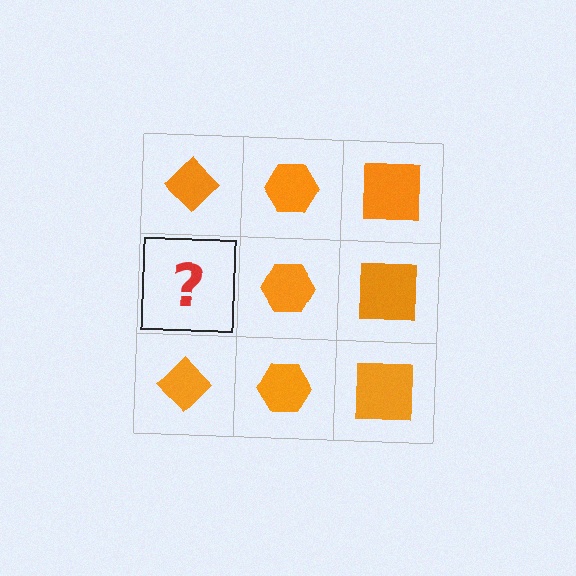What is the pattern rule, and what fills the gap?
The rule is that each column has a consistent shape. The gap should be filled with an orange diamond.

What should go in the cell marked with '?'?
The missing cell should contain an orange diamond.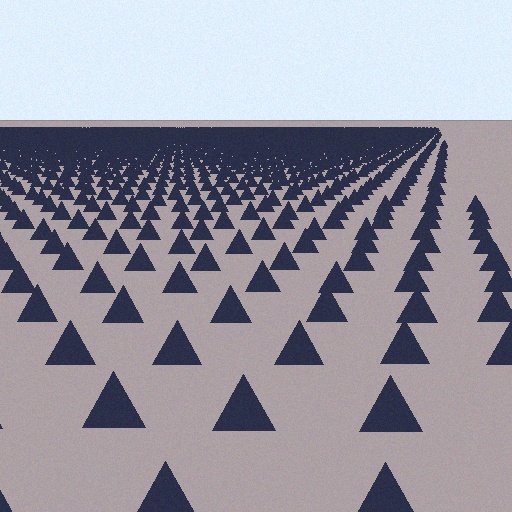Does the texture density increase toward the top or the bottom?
Density increases toward the top.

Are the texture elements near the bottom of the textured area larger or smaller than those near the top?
Larger. Near the bottom, elements are closer to the viewer and appear at a bigger on-screen size.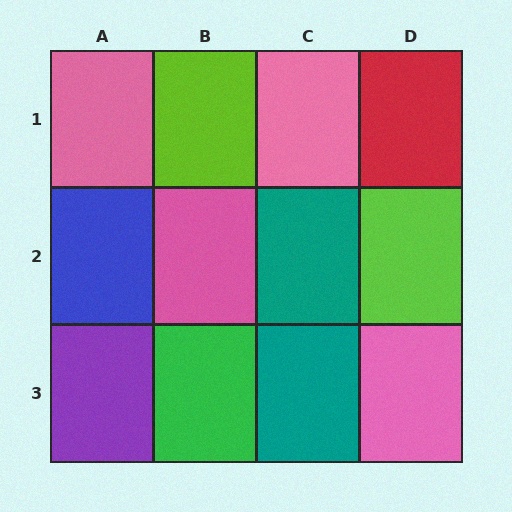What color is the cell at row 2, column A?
Blue.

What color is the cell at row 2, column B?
Pink.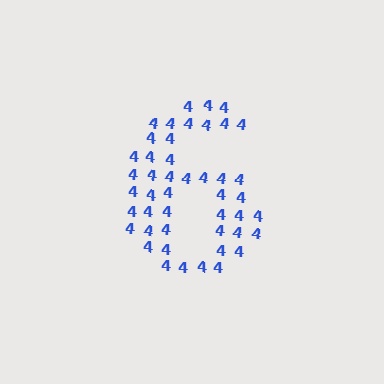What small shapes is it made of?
It is made of small digit 4's.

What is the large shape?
The large shape is the digit 6.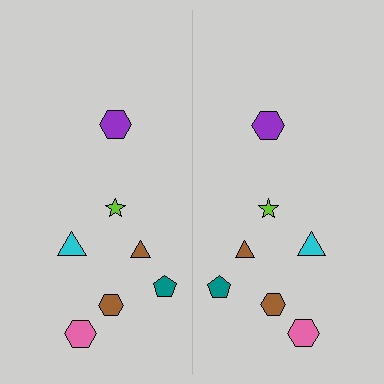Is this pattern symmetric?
Yes, this pattern has bilateral (reflection) symmetry.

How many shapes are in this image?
There are 14 shapes in this image.